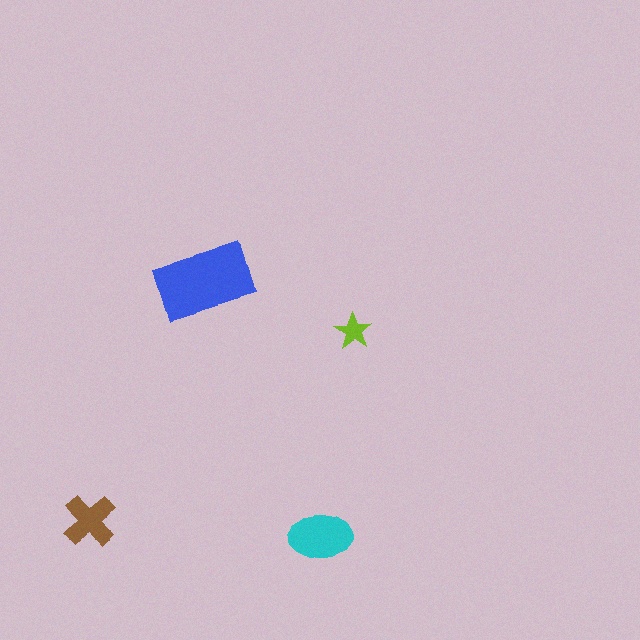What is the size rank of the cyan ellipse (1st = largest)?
2nd.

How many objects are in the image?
There are 4 objects in the image.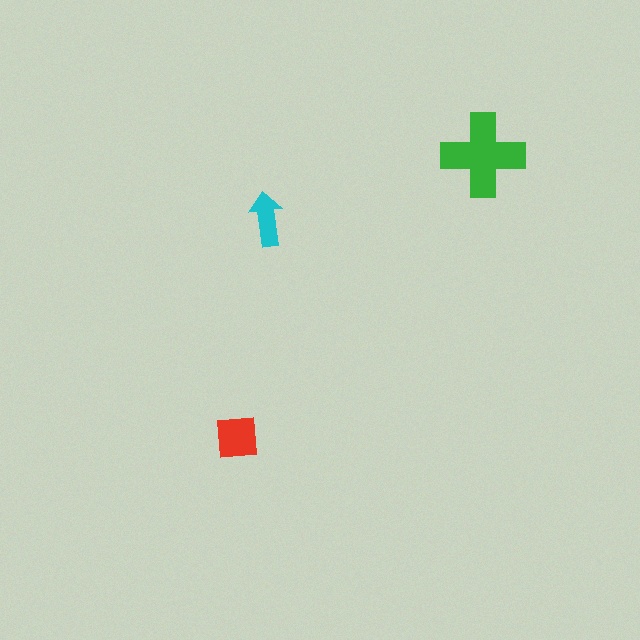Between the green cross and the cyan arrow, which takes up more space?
The green cross.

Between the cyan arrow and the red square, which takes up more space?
The red square.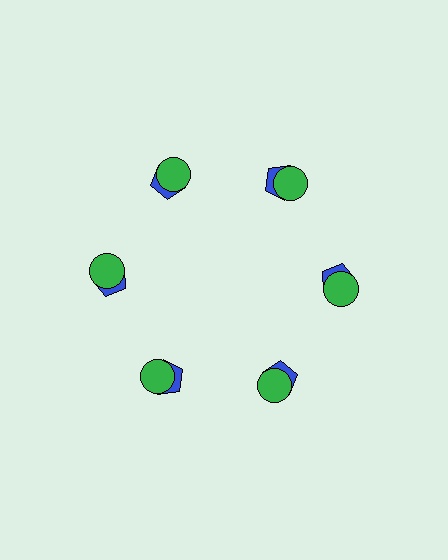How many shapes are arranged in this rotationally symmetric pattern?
There are 12 shapes, arranged in 6 groups of 2.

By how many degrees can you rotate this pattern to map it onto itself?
The pattern maps onto itself every 60 degrees of rotation.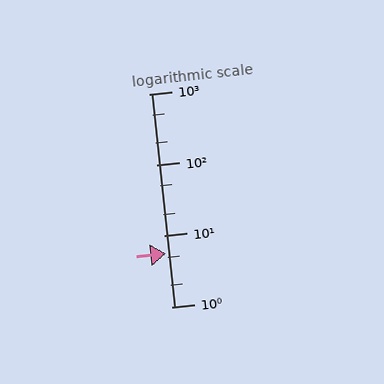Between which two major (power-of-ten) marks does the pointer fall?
The pointer is between 1 and 10.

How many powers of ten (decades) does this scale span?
The scale spans 3 decades, from 1 to 1000.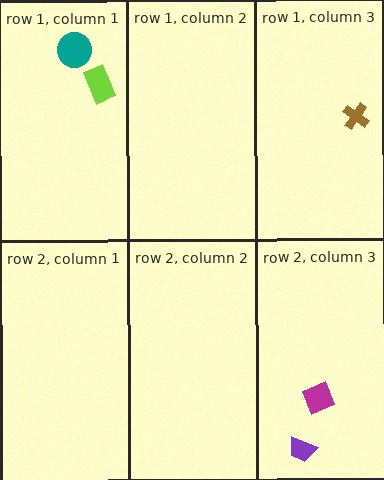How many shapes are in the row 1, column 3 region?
1.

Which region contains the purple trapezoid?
The row 2, column 3 region.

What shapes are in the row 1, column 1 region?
The lime rectangle, the teal circle.